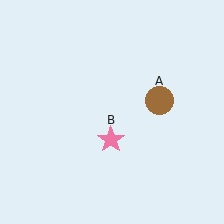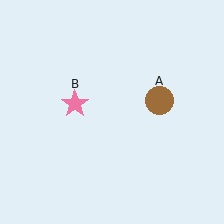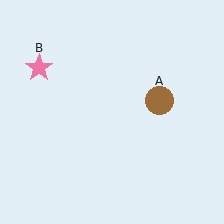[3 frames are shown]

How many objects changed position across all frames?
1 object changed position: pink star (object B).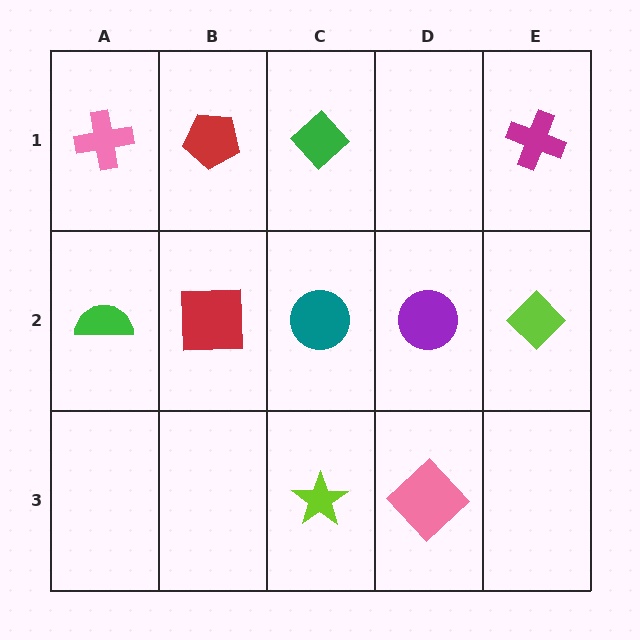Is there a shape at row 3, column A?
No, that cell is empty.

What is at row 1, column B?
A red pentagon.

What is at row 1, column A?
A pink cross.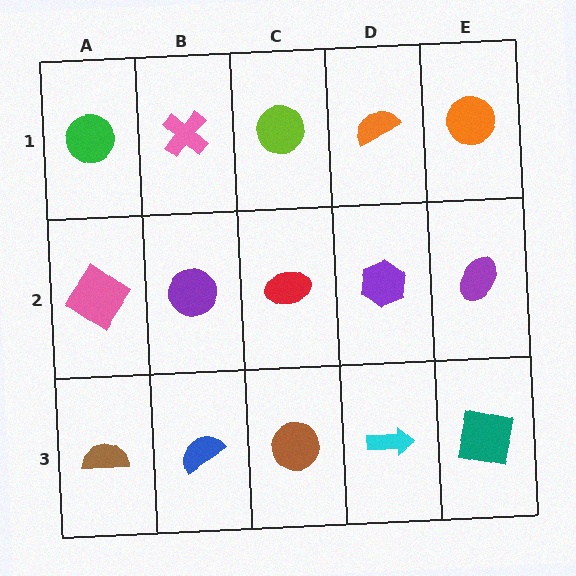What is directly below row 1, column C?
A red ellipse.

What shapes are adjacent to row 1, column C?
A red ellipse (row 2, column C), a pink cross (row 1, column B), an orange semicircle (row 1, column D).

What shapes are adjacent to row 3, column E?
A purple ellipse (row 2, column E), a cyan arrow (row 3, column D).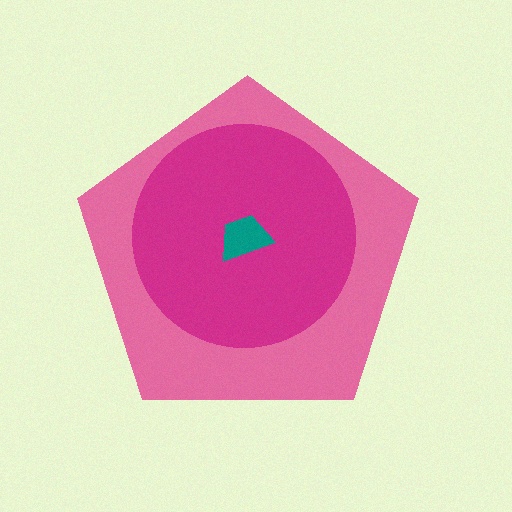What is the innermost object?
The teal trapezoid.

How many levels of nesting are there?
3.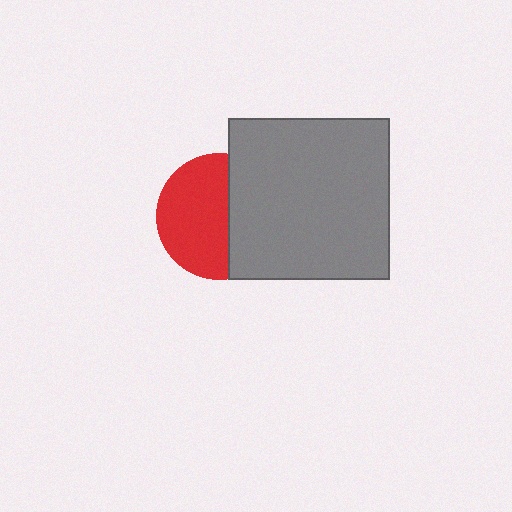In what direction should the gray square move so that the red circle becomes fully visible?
The gray square should move right. That is the shortest direction to clear the overlap and leave the red circle fully visible.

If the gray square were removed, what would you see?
You would see the complete red circle.